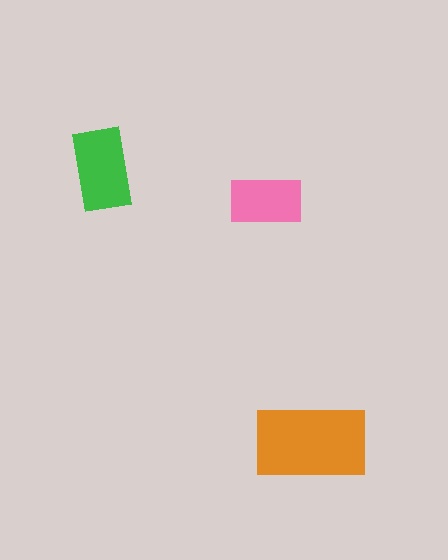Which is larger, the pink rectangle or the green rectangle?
The green one.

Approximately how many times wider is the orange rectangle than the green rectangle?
About 1.5 times wider.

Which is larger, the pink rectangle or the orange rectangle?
The orange one.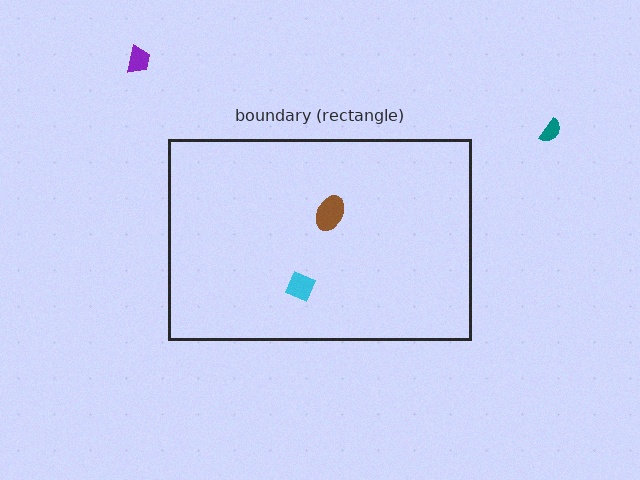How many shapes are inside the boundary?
2 inside, 2 outside.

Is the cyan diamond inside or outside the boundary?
Inside.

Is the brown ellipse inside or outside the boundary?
Inside.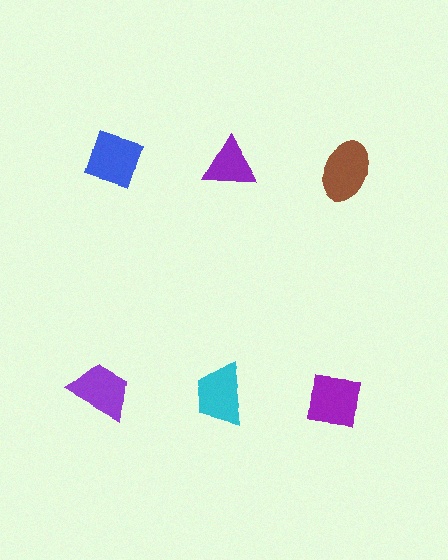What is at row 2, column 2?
A cyan trapezoid.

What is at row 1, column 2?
A purple triangle.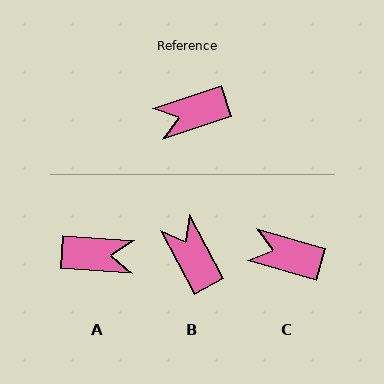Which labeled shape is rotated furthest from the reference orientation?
A, about 158 degrees away.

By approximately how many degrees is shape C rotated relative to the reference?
Approximately 35 degrees clockwise.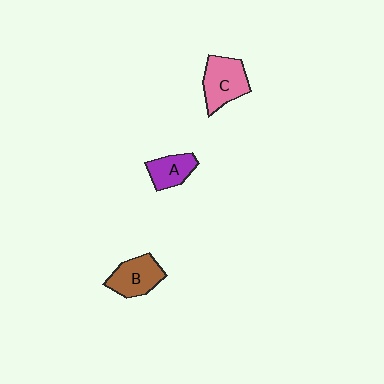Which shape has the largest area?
Shape C (pink).